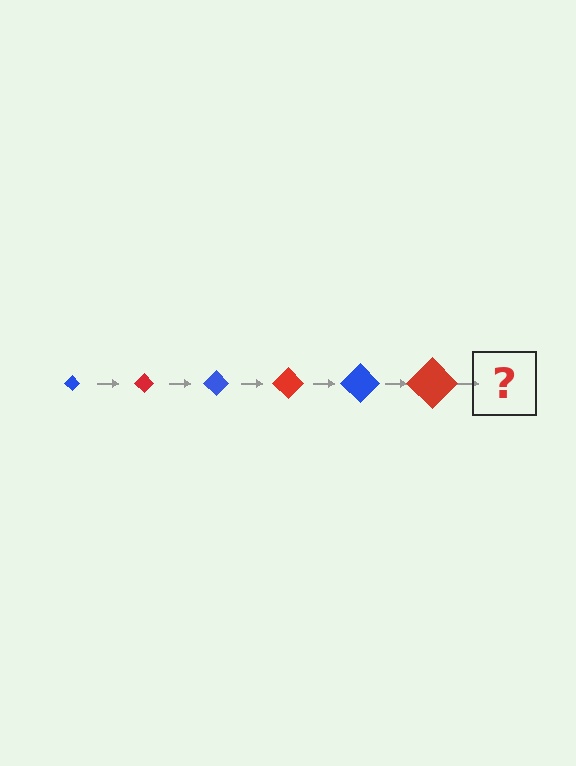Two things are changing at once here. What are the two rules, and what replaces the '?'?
The two rules are that the diamond grows larger each step and the color cycles through blue and red. The '?' should be a blue diamond, larger than the previous one.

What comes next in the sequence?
The next element should be a blue diamond, larger than the previous one.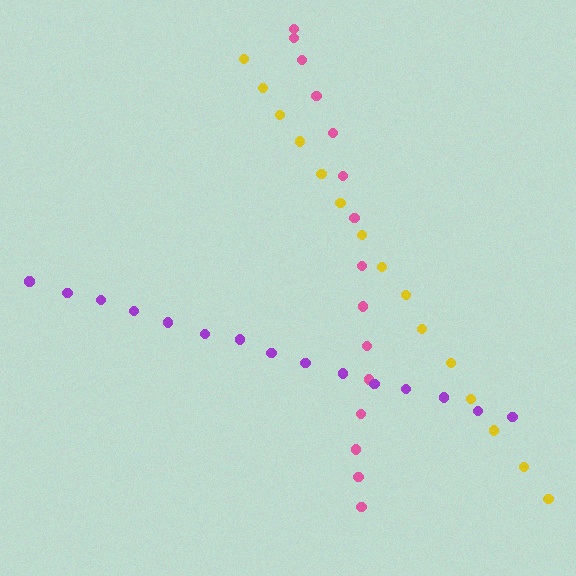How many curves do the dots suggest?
There are 3 distinct paths.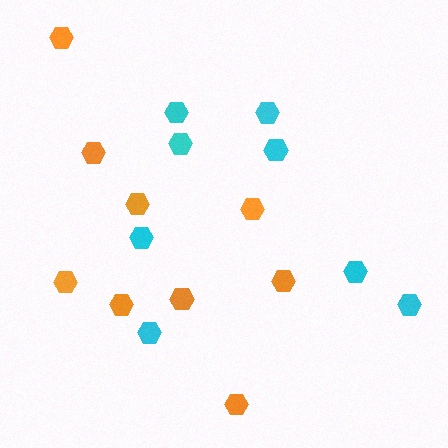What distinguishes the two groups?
There are 2 groups: one group of cyan hexagons (8) and one group of orange hexagons (9).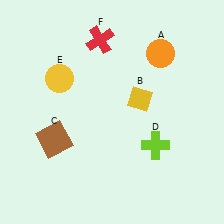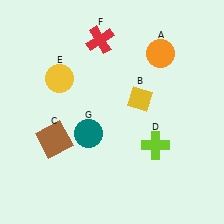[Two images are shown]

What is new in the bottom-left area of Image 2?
A teal circle (G) was added in the bottom-left area of Image 2.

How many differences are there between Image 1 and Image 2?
There is 1 difference between the two images.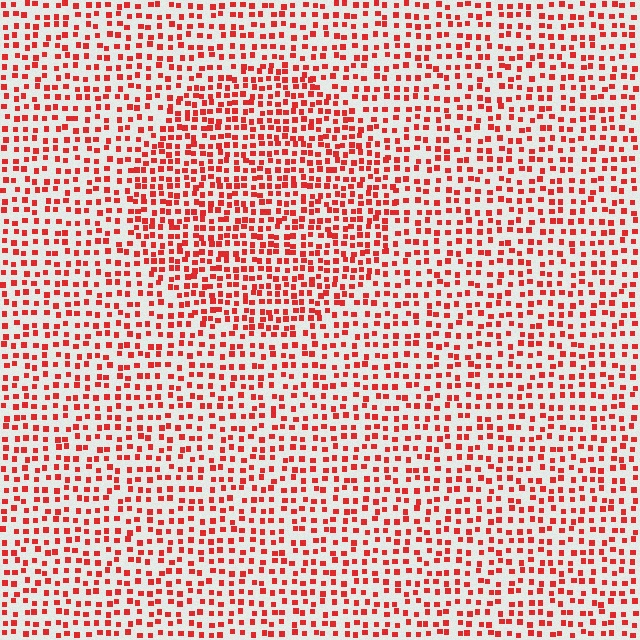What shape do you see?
I see a circle.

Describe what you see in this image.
The image contains small red elements arranged at two different densities. A circle-shaped region is visible where the elements are more densely packed than the surrounding area.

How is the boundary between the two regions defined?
The boundary is defined by a change in element density (approximately 1.5x ratio). All elements are the same color, size, and shape.